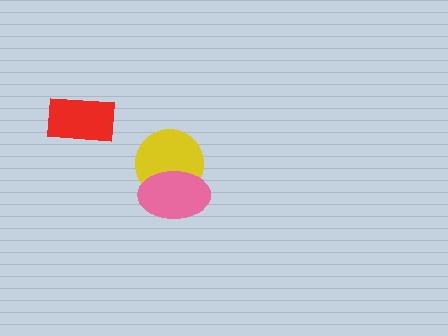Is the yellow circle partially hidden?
Yes, it is partially covered by another shape.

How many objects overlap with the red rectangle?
0 objects overlap with the red rectangle.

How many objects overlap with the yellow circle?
1 object overlaps with the yellow circle.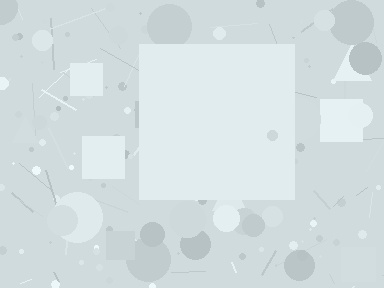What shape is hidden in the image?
A square is hidden in the image.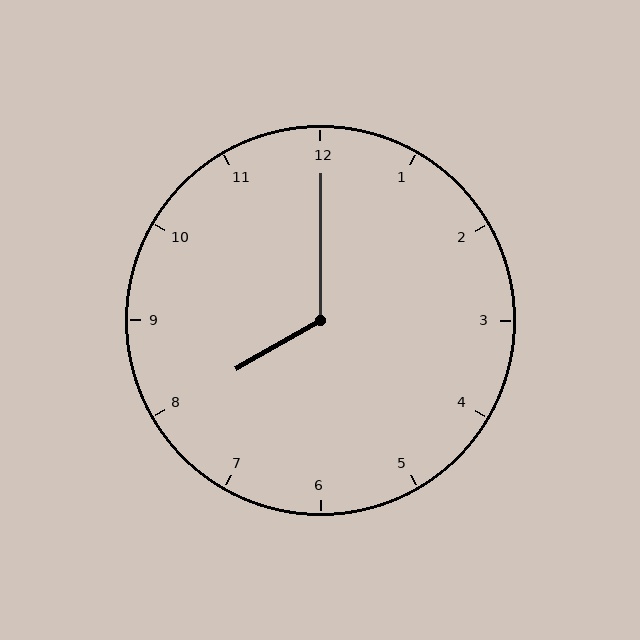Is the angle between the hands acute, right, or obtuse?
It is obtuse.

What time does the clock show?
8:00.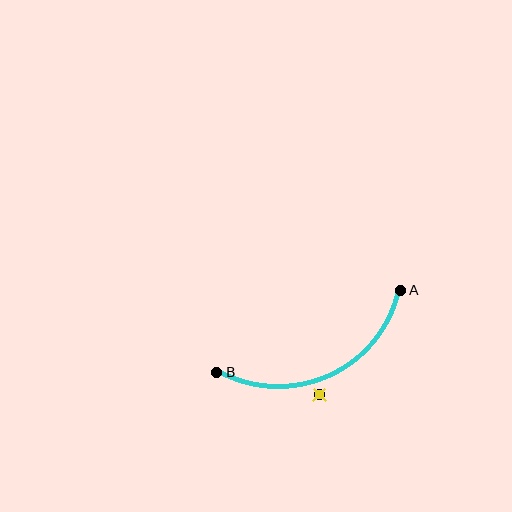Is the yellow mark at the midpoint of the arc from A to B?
No — the yellow mark does not lie on the arc at all. It sits slightly outside the curve.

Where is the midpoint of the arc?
The arc midpoint is the point on the curve farthest from the straight line joining A and B. It sits below that line.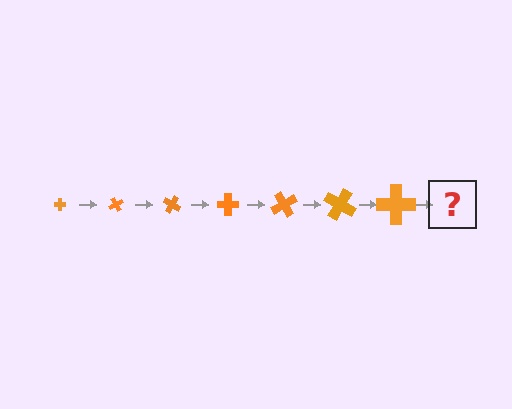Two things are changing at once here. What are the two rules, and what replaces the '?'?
The two rules are that the cross grows larger each step and it rotates 60 degrees each step. The '?' should be a cross, larger than the previous one and rotated 420 degrees from the start.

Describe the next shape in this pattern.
It should be a cross, larger than the previous one and rotated 420 degrees from the start.